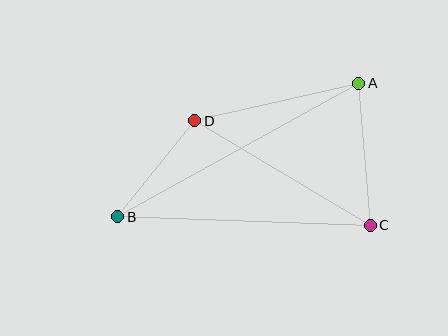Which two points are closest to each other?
Points B and D are closest to each other.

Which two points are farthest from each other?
Points A and B are farthest from each other.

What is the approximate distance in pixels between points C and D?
The distance between C and D is approximately 204 pixels.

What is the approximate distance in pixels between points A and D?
The distance between A and D is approximately 168 pixels.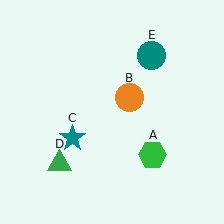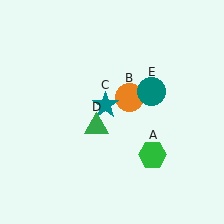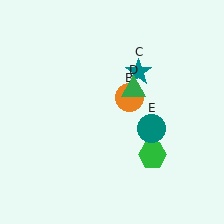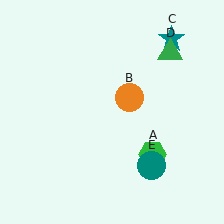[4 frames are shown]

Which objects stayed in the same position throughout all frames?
Green hexagon (object A) and orange circle (object B) remained stationary.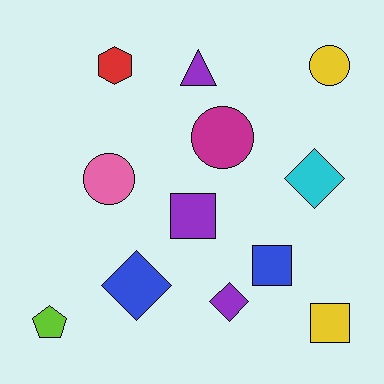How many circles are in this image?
There are 3 circles.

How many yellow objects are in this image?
There are 2 yellow objects.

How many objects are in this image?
There are 12 objects.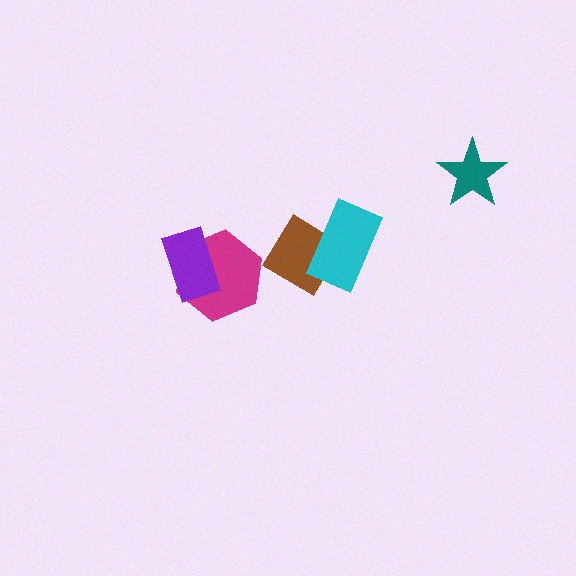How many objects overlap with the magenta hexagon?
1 object overlaps with the magenta hexagon.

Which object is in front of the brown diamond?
The cyan rectangle is in front of the brown diamond.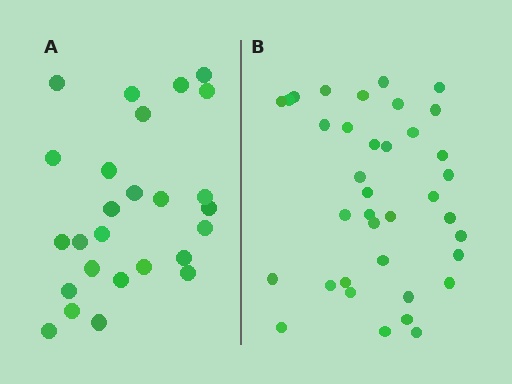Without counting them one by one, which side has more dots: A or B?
Region B (the right region) has more dots.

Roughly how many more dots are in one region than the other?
Region B has roughly 12 or so more dots than region A.